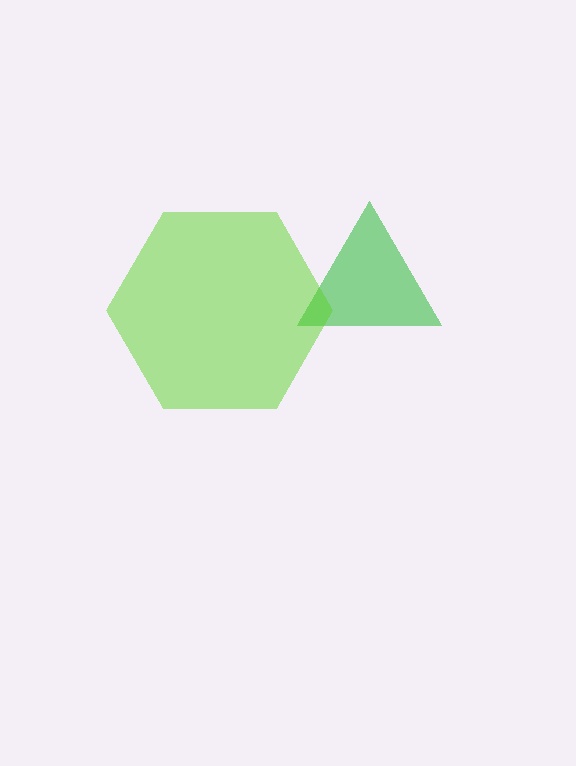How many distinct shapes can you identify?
There are 2 distinct shapes: a green triangle, a lime hexagon.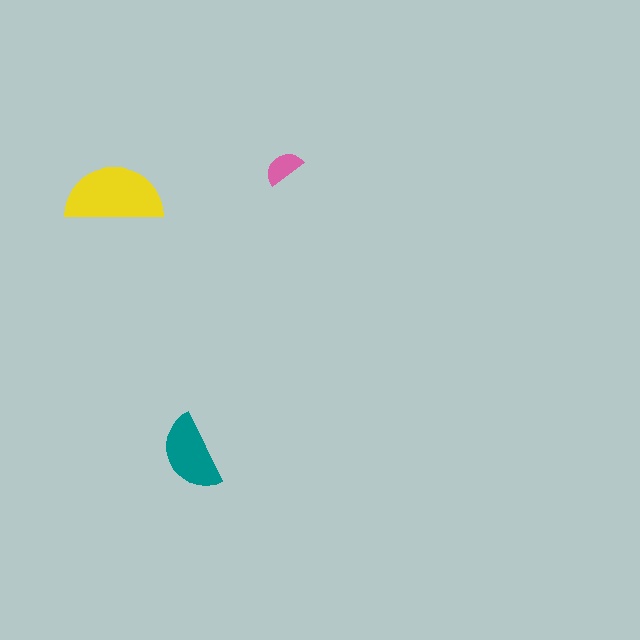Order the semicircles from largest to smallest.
the yellow one, the teal one, the pink one.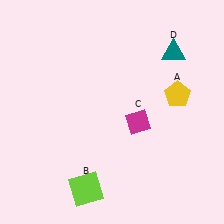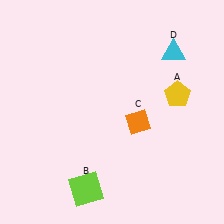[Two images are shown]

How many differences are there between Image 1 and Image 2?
There are 2 differences between the two images.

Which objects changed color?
C changed from magenta to orange. D changed from teal to cyan.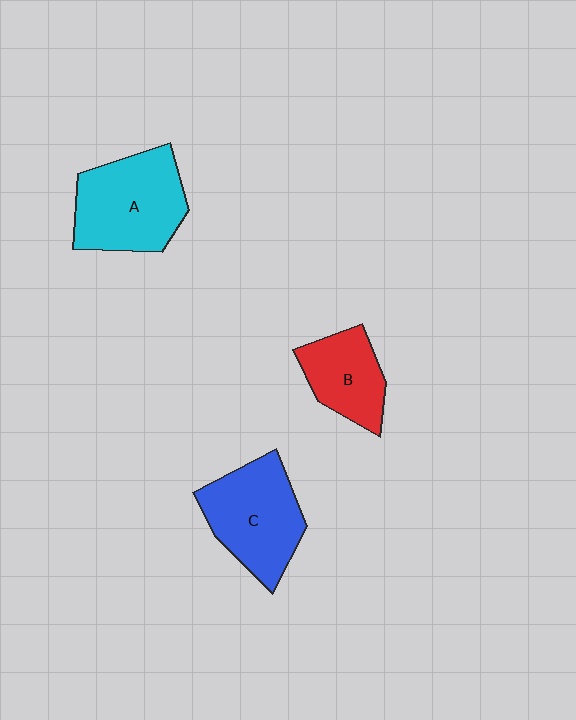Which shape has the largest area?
Shape A (cyan).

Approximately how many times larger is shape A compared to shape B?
Approximately 1.6 times.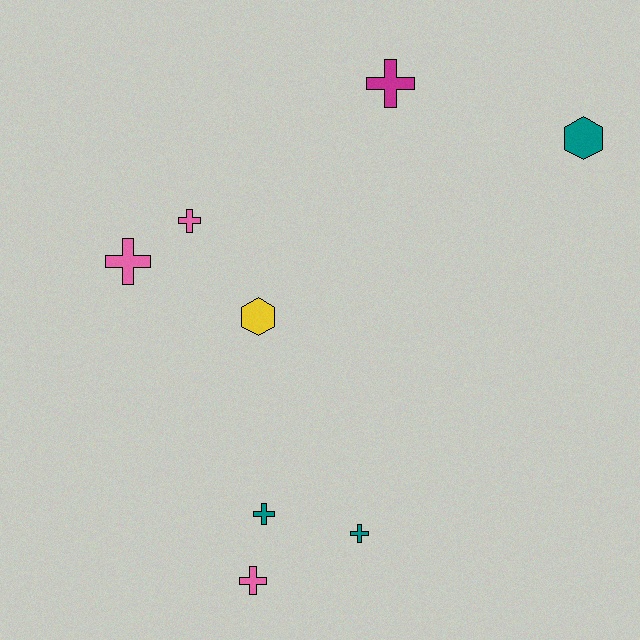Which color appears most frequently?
Pink, with 3 objects.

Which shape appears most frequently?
Cross, with 6 objects.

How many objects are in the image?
There are 8 objects.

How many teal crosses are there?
There are 2 teal crosses.